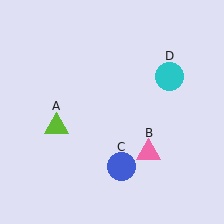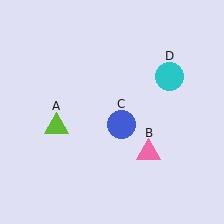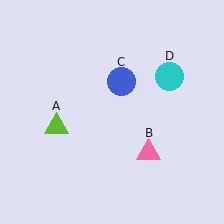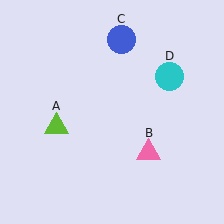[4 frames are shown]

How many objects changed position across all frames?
1 object changed position: blue circle (object C).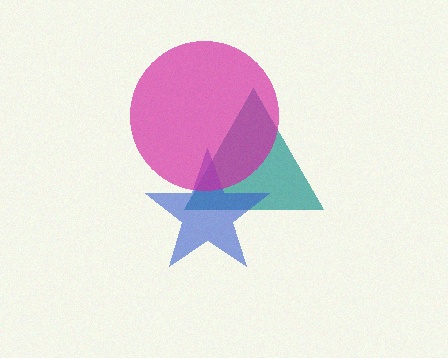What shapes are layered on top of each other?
The layered shapes are: a teal triangle, a blue star, a magenta circle.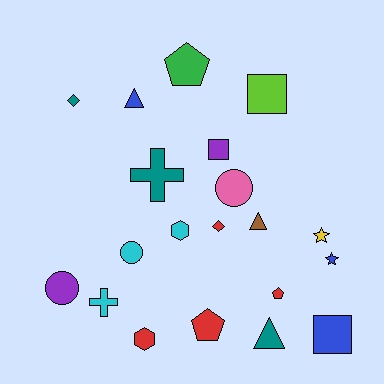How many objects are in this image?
There are 20 objects.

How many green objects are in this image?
There is 1 green object.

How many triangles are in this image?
There are 3 triangles.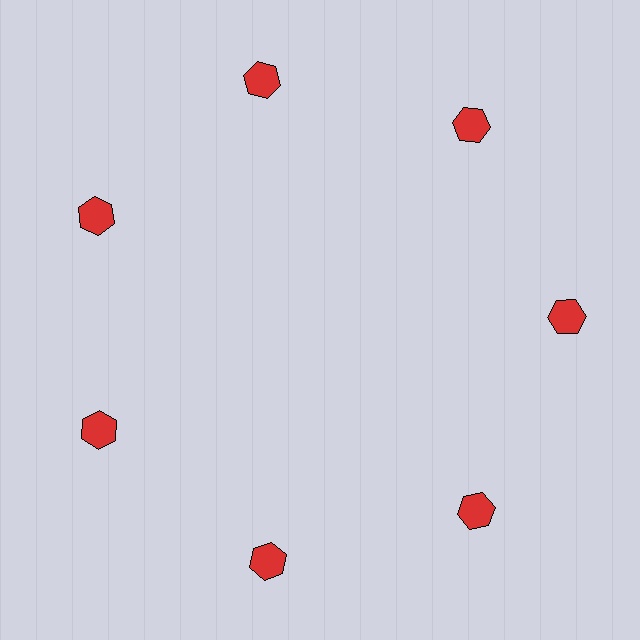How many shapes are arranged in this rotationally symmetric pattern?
There are 7 shapes, arranged in 7 groups of 1.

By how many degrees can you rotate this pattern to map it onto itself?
The pattern maps onto itself every 51 degrees of rotation.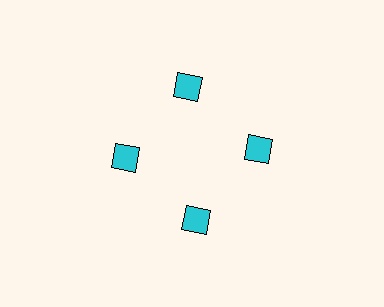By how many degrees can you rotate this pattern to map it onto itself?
The pattern maps onto itself every 90 degrees of rotation.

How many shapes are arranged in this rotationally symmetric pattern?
There are 4 shapes, arranged in 4 groups of 1.